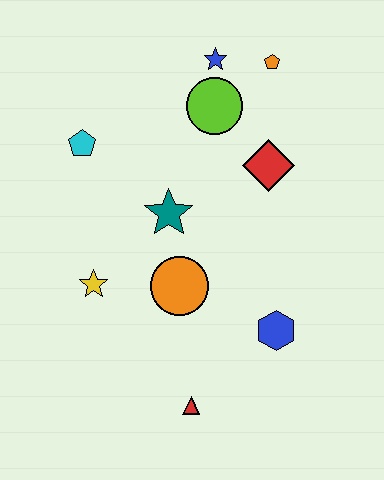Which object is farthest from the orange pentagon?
The red triangle is farthest from the orange pentagon.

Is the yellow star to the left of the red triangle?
Yes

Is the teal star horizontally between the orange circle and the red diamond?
No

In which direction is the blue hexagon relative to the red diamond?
The blue hexagon is below the red diamond.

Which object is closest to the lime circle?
The blue star is closest to the lime circle.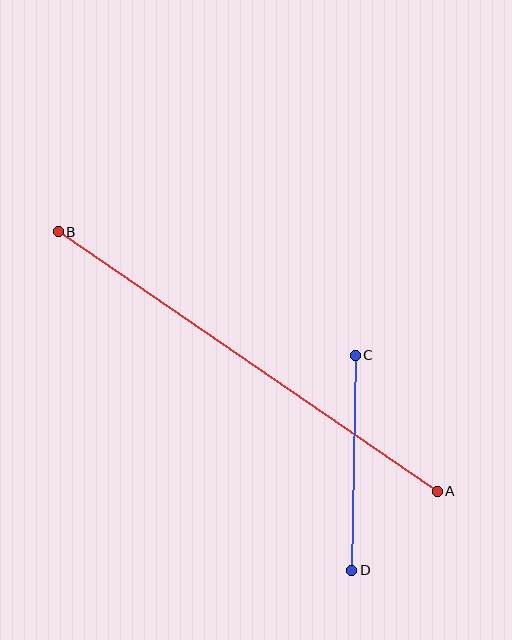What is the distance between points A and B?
The distance is approximately 459 pixels.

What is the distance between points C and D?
The distance is approximately 215 pixels.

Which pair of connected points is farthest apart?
Points A and B are farthest apart.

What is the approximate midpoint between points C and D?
The midpoint is at approximately (354, 463) pixels.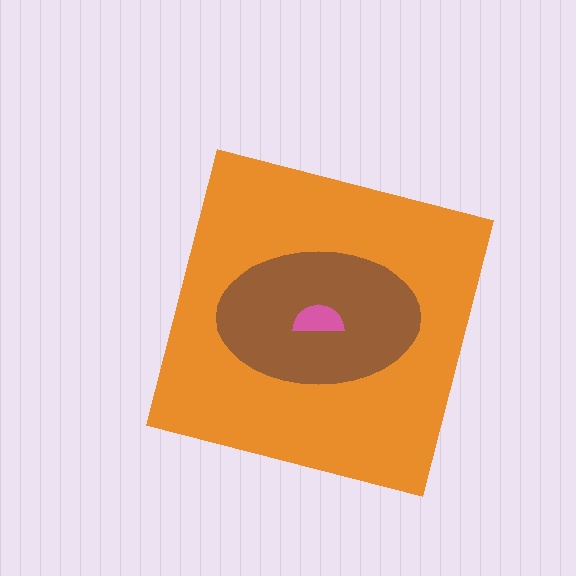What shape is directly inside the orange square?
The brown ellipse.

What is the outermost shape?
The orange square.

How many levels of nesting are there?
3.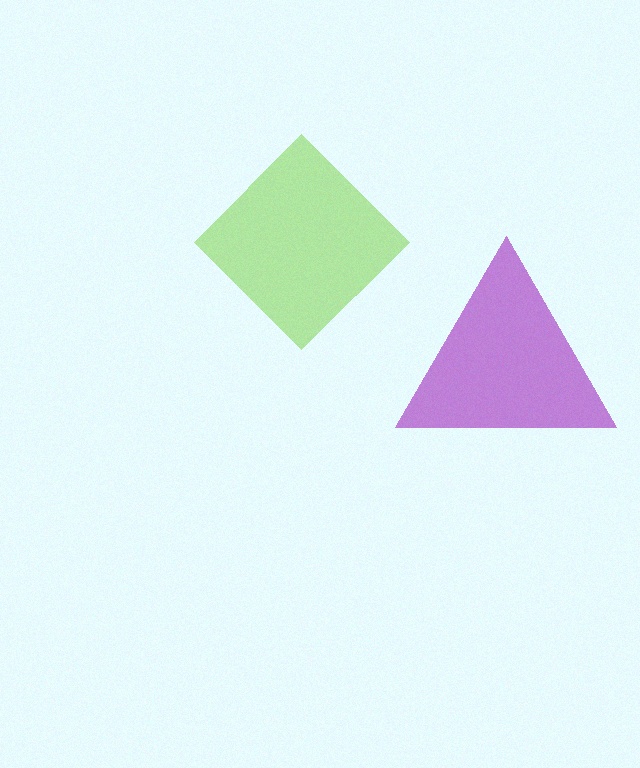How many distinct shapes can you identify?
There are 2 distinct shapes: a purple triangle, a lime diamond.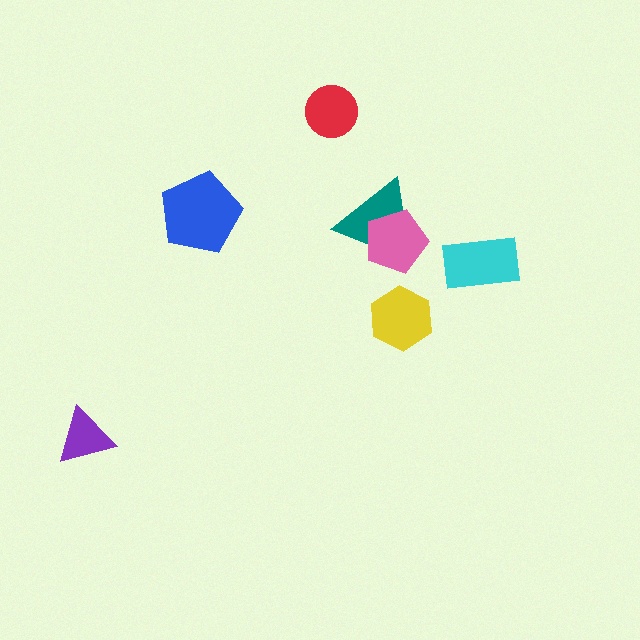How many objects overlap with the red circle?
0 objects overlap with the red circle.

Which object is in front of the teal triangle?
The pink pentagon is in front of the teal triangle.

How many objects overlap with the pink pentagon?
1 object overlaps with the pink pentagon.